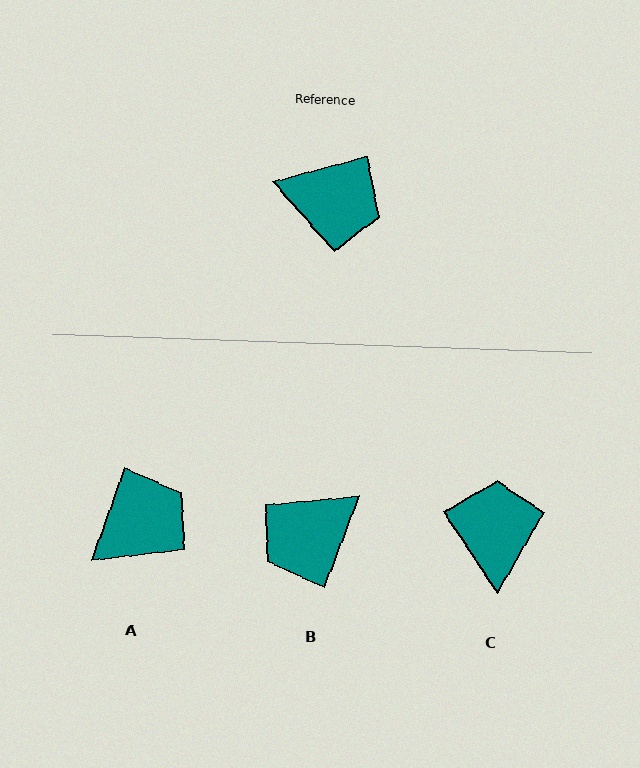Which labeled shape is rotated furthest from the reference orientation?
B, about 126 degrees away.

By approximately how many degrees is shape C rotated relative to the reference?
Approximately 109 degrees counter-clockwise.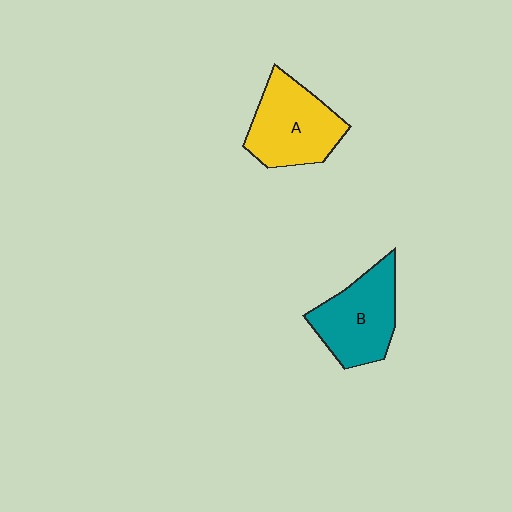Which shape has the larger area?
Shape A (yellow).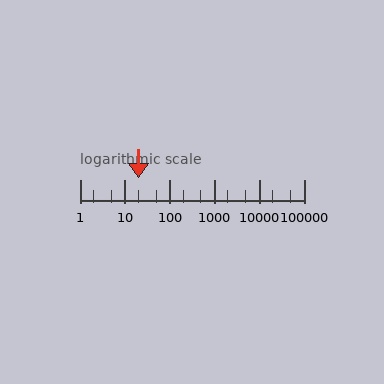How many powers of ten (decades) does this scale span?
The scale spans 5 decades, from 1 to 100000.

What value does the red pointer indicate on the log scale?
The pointer indicates approximately 20.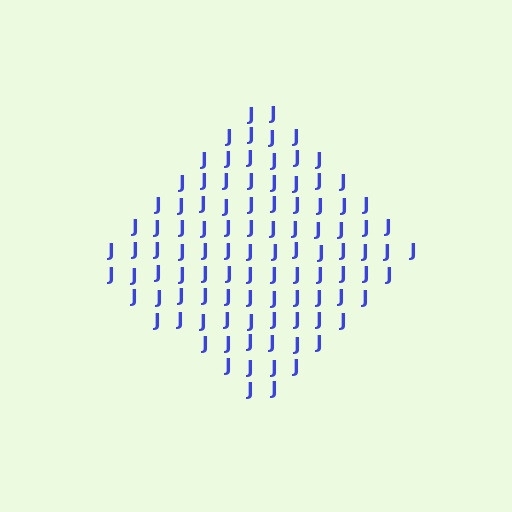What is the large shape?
The large shape is a diamond.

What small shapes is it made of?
It is made of small letter J's.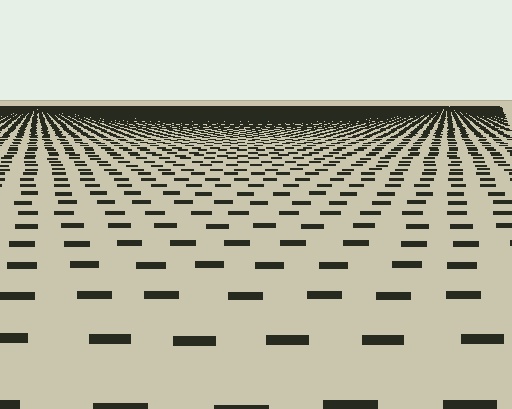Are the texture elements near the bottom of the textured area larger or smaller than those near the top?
Larger. Near the bottom, elements are closer to the viewer and appear at a bigger on-screen size.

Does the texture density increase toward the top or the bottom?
Density increases toward the top.